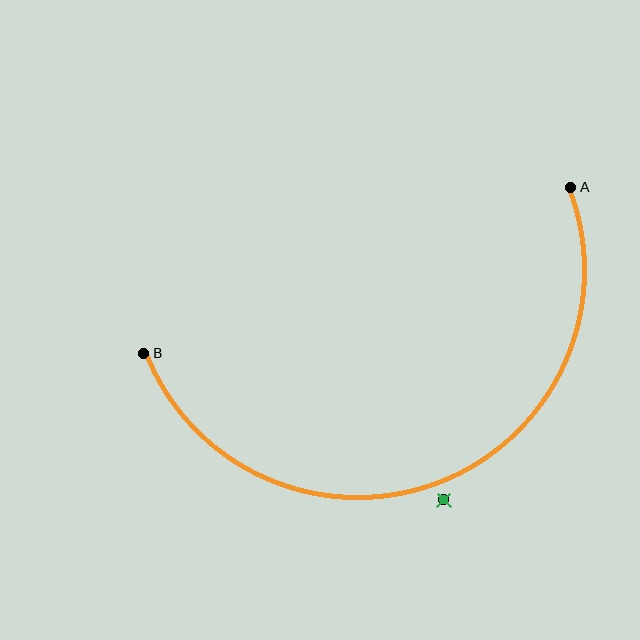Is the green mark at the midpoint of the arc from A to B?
No — the green mark does not lie on the arc at all. It sits slightly outside the curve.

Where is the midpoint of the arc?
The arc midpoint is the point on the curve farthest from the straight line joining A and B. It sits below that line.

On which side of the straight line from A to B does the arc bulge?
The arc bulges below the straight line connecting A and B.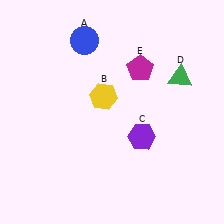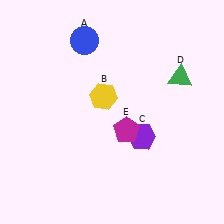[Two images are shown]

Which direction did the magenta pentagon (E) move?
The magenta pentagon (E) moved down.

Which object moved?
The magenta pentagon (E) moved down.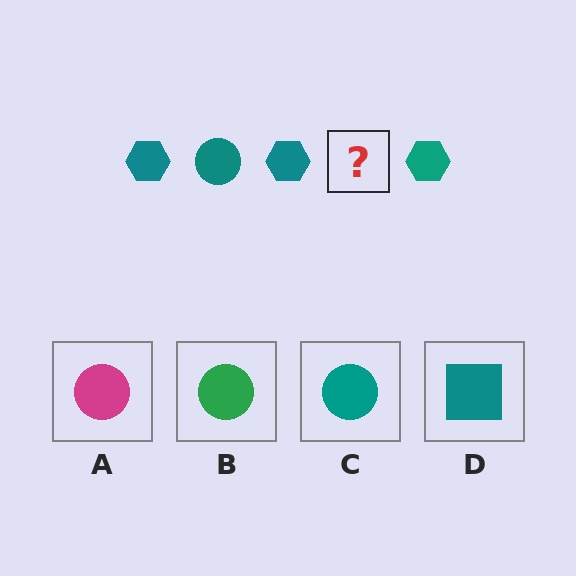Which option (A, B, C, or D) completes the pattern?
C.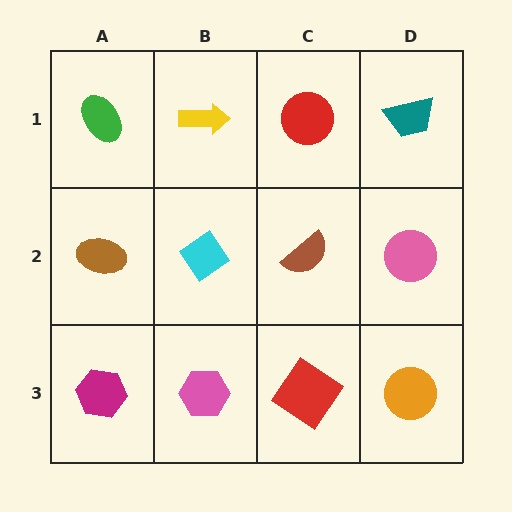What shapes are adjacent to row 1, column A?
A brown ellipse (row 2, column A), a yellow arrow (row 1, column B).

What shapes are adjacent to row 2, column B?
A yellow arrow (row 1, column B), a pink hexagon (row 3, column B), a brown ellipse (row 2, column A), a brown semicircle (row 2, column C).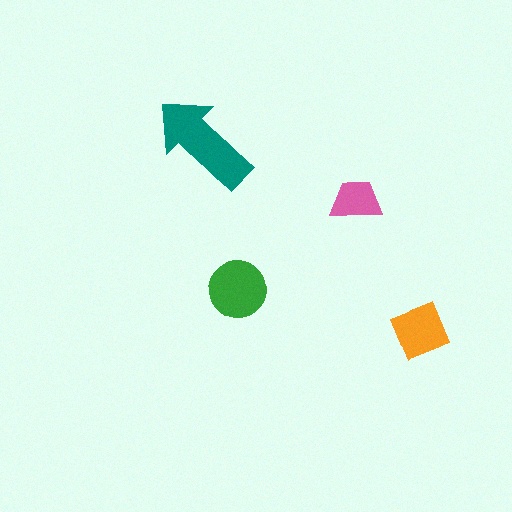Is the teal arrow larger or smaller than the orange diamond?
Larger.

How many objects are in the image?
There are 4 objects in the image.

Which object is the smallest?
The pink trapezoid.